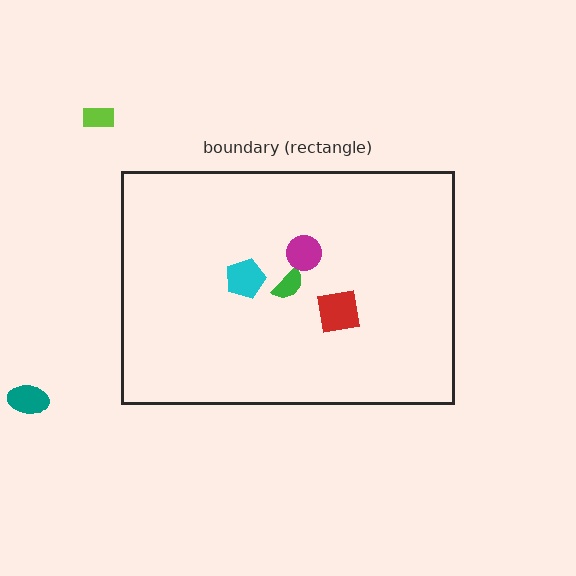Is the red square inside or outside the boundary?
Inside.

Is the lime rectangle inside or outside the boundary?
Outside.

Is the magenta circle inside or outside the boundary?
Inside.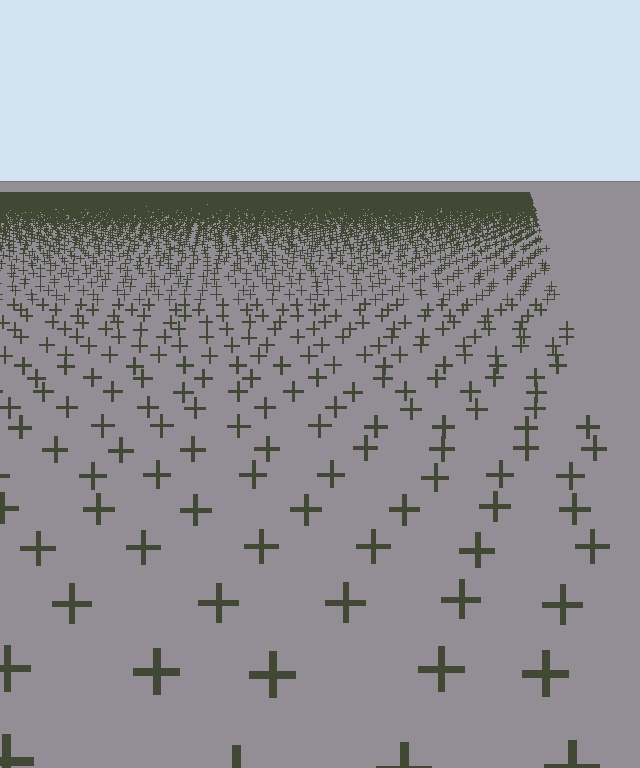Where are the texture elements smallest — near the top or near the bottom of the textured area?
Near the top.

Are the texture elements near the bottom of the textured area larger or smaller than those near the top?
Larger. Near the bottom, elements are closer to the viewer and appear at a bigger on-screen size.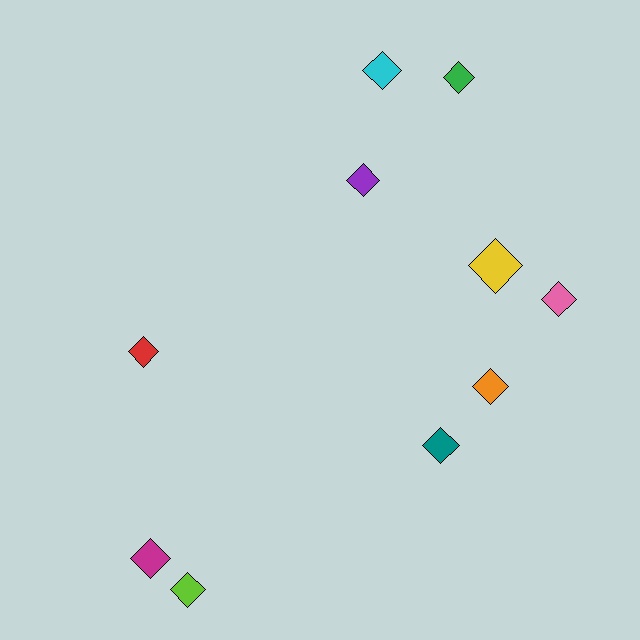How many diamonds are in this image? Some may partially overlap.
There are 10 diamonds.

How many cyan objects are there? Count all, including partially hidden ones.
There is 1 cyan object.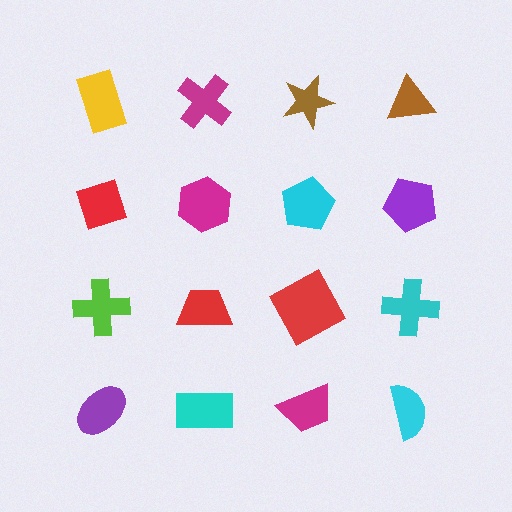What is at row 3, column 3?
A red square.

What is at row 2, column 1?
A red diamond.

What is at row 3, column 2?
A red trapezoid.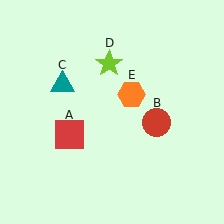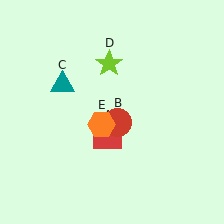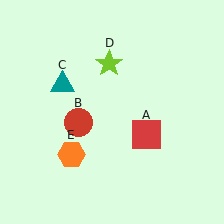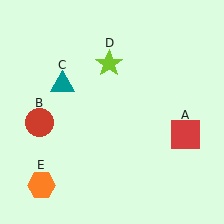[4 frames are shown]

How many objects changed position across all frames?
3 objects changed position: red square (object A), red circle (object B), orange hexagon (object E).